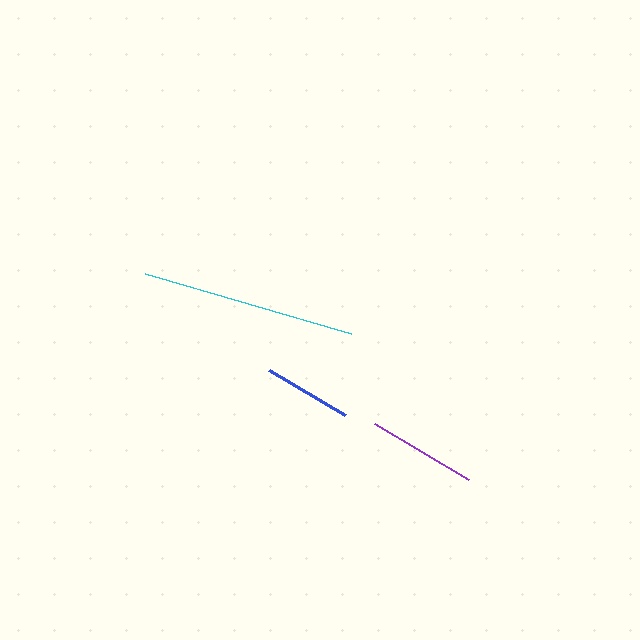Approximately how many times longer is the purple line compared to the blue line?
The purple line is approximately 1.2 times the length of the blue line.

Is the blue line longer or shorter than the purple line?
The purple line is longer than the blue line.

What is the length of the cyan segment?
The cyan segment is approximately 215 pixels long.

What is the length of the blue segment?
The blue segment is approximately 88 pixels long.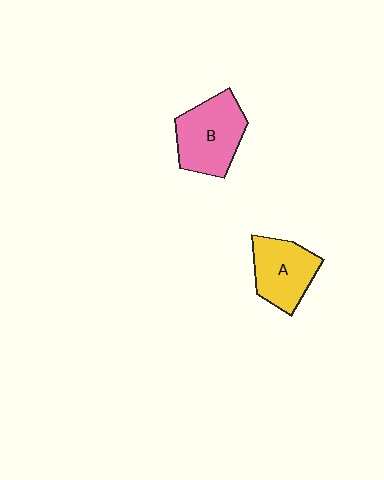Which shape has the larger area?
Shape B (pink).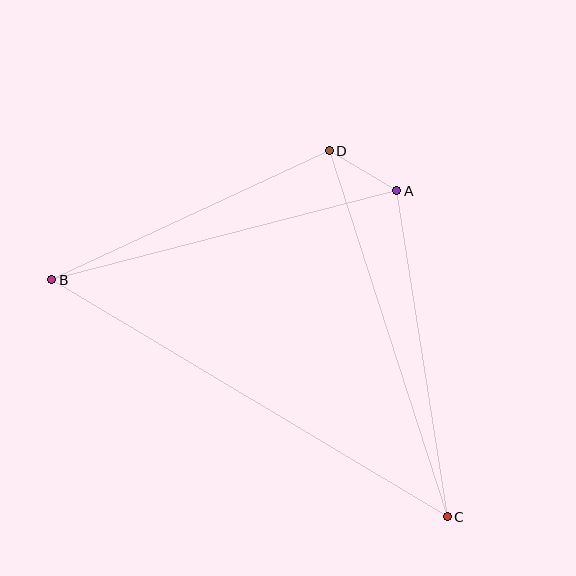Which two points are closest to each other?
Points A and D are closest to each other.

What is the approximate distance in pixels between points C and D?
The distance between C and D is approximately 384 pixels.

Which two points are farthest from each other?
Points B and C are farthest from each other.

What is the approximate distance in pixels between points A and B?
The distance between A and B is approximately 356 pixels.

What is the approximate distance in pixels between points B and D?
The distance between B and D is approximately 306 pixels.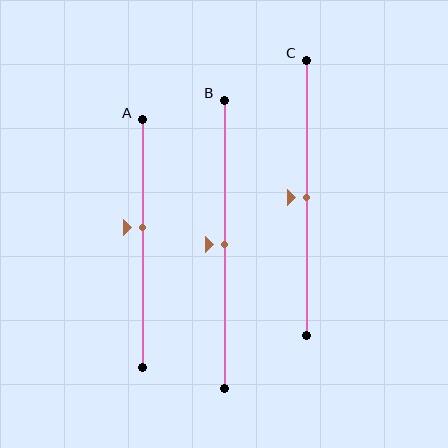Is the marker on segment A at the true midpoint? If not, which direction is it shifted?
No, the marker on segment A is shifted upward by about 6% of the segment length.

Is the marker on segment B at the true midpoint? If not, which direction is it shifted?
Yes, the marker on segment B is at the true midpoint.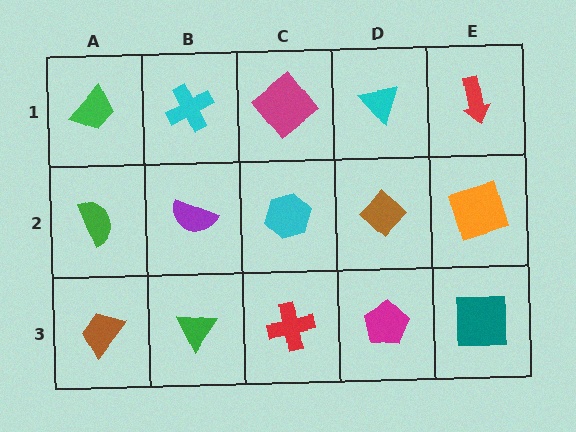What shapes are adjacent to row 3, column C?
A cyan hexagon (row 2, column C), a green triangle (row 3, column B), a magenta pentagon (row 3, column D).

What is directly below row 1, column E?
An orange square.